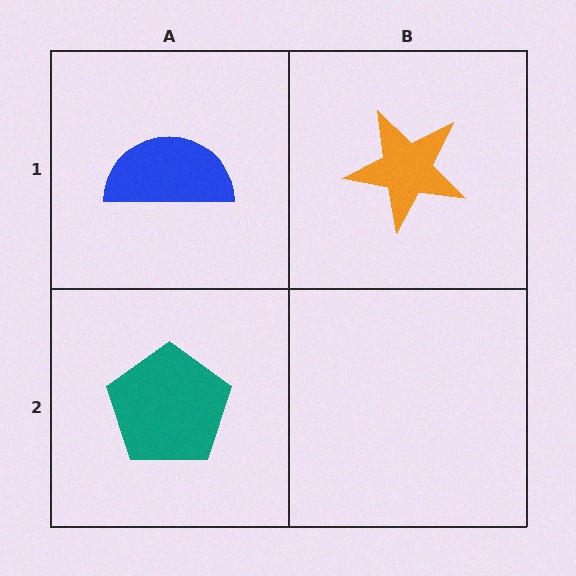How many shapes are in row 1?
2 shapes.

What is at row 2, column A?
A teal pentagon.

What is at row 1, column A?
A blue semicircle.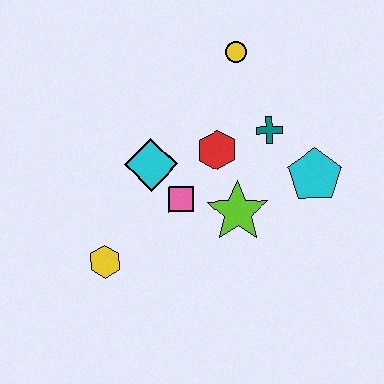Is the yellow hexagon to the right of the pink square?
No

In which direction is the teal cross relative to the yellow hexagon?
The teal cross is to the right of the yellow hexagon.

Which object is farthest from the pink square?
The yellow circle is farthest from the pink square.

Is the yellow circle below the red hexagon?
No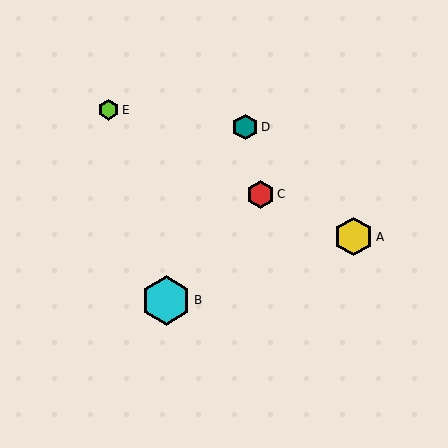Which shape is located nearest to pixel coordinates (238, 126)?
The teal hexagon (labeled D) at (245, 127) is nearest to that location.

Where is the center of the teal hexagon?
The center of the teal hexagon is at (245, 127).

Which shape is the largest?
The cyan hexagon (labeled B) is the largest.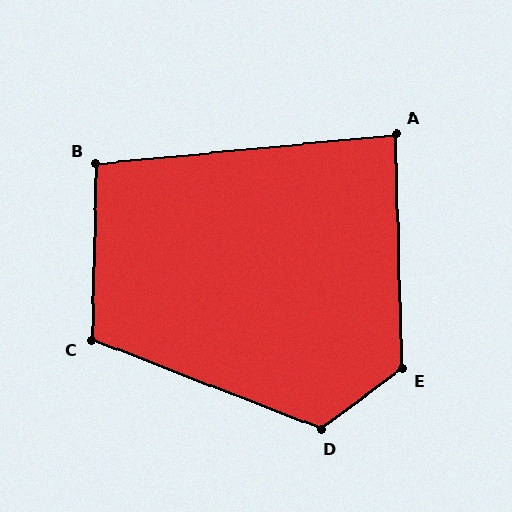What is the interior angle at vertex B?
Approximately 97 degrees (obtuse).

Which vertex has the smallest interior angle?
A, at approximately 86 degrees.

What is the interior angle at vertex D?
Approximately 122 degrees (obtuse).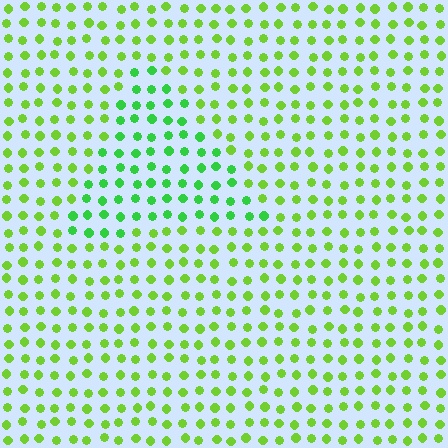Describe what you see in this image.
The image is filled with small lime elements in a uniform arrangement. A triangle-shaped region is visible where the elements are tinted to a slightly different hue, forming a subtle color boundary.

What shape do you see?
I see a triangle.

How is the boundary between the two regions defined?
The boundary is defined purely by a slight shift in hue (about 31 degrees). Spacing, size, and orientation are identical on both sides.